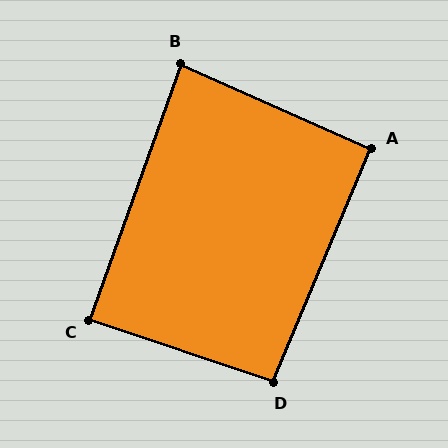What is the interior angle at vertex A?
Approximately 91 degrees (approximately right).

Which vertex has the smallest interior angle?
B, at approximately 86 degrees.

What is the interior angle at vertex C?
Approximately 89 degrees (approximately right).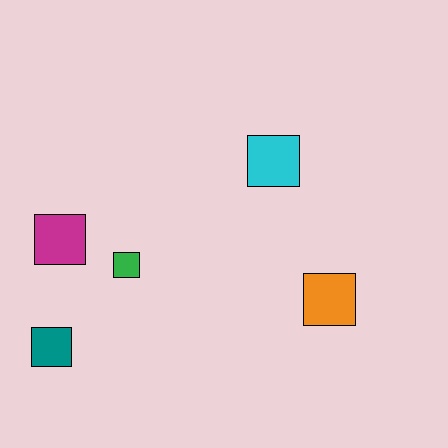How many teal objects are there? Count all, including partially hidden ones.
There is 1 teal object.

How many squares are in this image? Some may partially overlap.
There are 5 squares.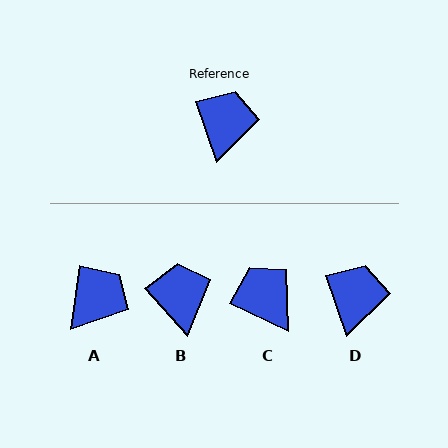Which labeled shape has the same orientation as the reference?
D.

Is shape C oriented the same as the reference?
No, it is off by about 46 degrees.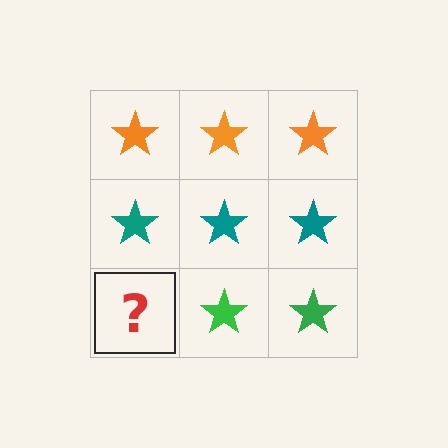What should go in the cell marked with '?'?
The missing cell should contain a green star.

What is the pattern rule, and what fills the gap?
The rule is that each row has a consistent color. The gap should be filled with a green star.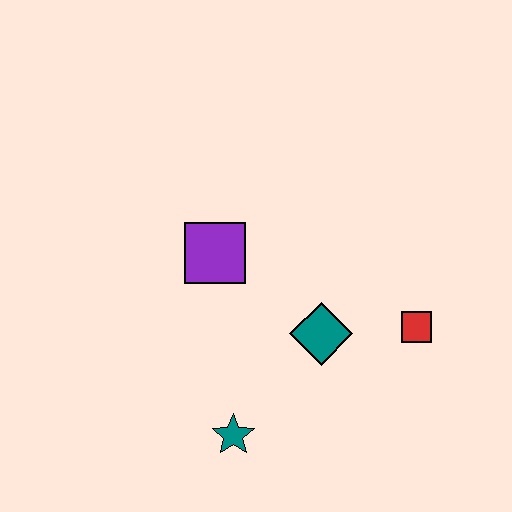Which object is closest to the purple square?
The teal diamond is closest to the purple square.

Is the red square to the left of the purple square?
No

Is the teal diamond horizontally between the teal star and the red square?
Yes